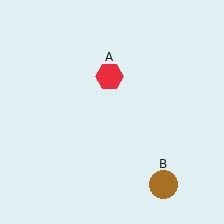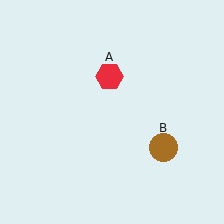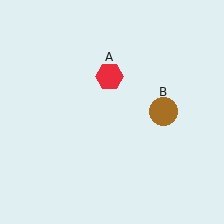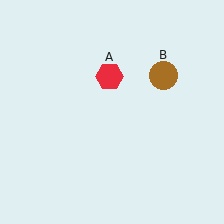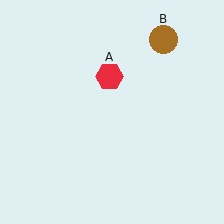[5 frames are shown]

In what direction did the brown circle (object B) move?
The brown circle (object B) moved up.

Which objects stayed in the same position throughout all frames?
Red hexagon (object A) remained stationary.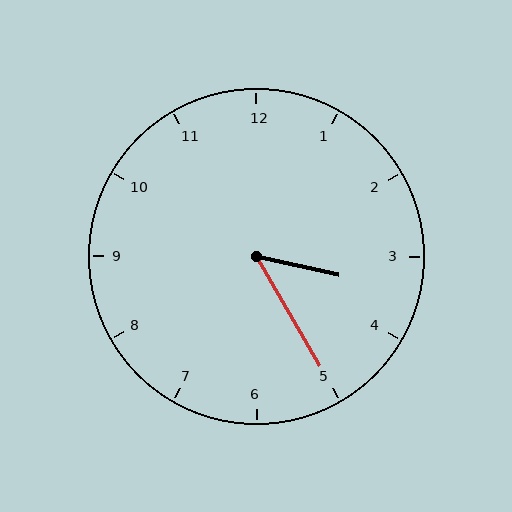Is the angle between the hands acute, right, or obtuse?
It is acute.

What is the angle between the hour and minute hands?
Approximately 48 degrees.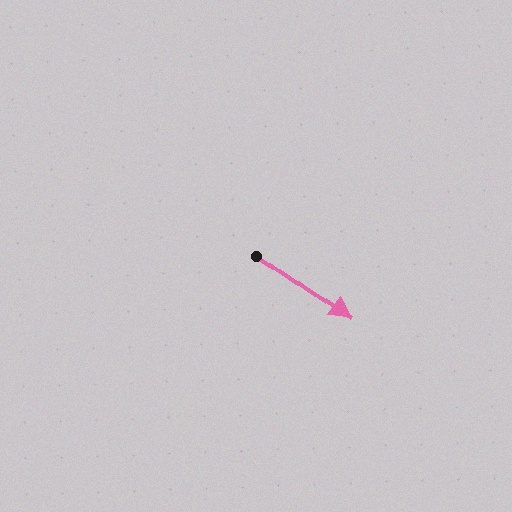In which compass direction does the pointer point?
Southeast.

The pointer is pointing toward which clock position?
Roughly 4 o'clock.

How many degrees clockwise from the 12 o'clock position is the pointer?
Approximately 125 degrees.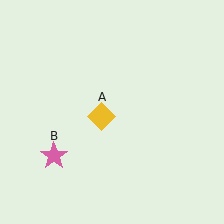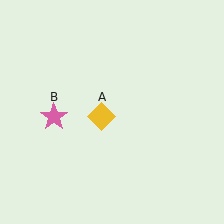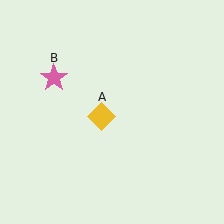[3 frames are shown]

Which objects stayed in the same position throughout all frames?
Yellow diamond (object A) remained stationary.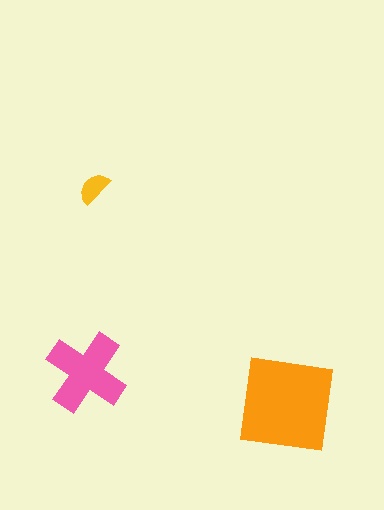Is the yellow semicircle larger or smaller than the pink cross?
Smaller.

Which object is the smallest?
The yellow semicircle.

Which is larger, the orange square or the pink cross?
The orange square.